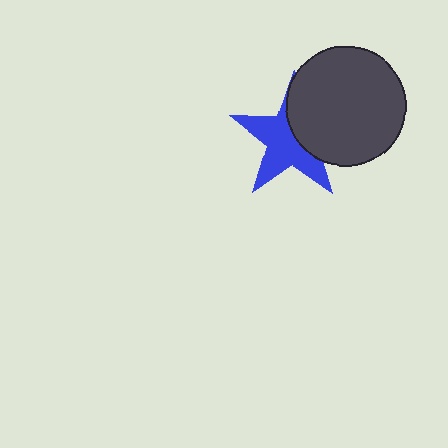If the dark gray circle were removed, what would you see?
You would see the complete blue star.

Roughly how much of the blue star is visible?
About half of it is visible (roughly 59%).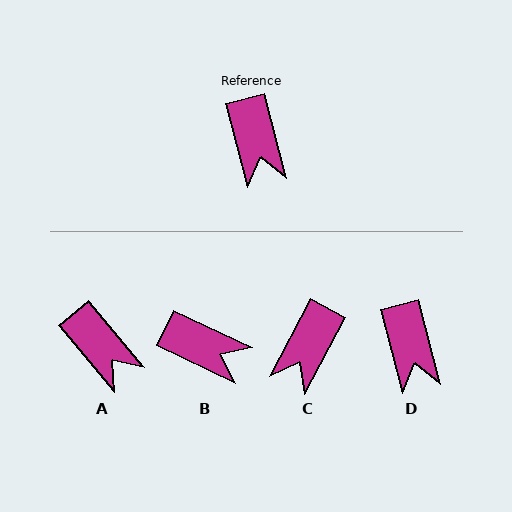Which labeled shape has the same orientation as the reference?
D.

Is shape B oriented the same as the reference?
No, it is off by about 50 degrees.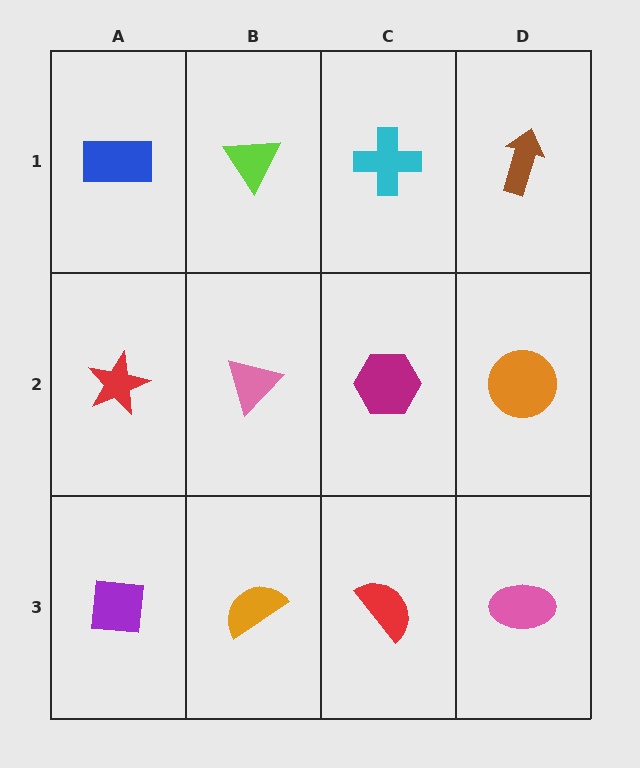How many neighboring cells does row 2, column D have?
3.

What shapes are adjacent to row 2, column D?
A brown arrow (row 1, column D), a pink ellipse (row 3, column D), a magenta hexagon (row 2, column C).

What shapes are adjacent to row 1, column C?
A magenta hexagon (row 2, column C), a lime triangle (row 1, column B), a brown arrow (row 1, column D).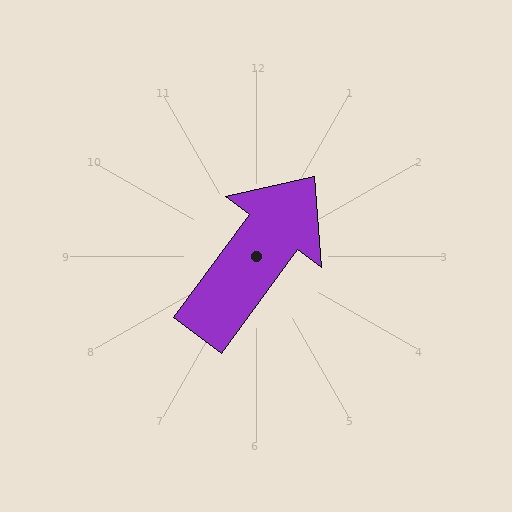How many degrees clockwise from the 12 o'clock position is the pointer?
Approximately 36 degrees.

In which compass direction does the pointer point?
Northeast.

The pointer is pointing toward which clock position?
Roughly 1 o'clock.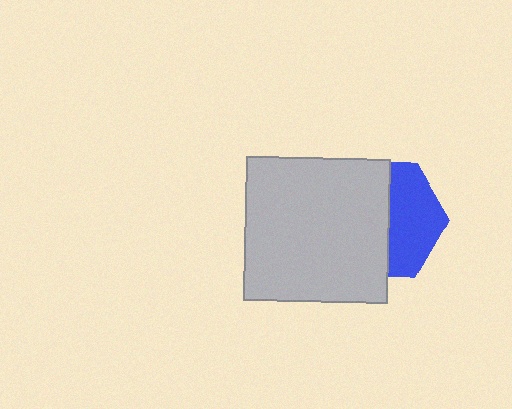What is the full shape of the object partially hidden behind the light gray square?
The partially hidden object is a blue hexagon.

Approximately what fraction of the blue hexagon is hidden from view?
Roughly 56% of the blue hexagon is hidden behind the light gray square.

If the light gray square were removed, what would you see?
You would see the complete blue hexagon.